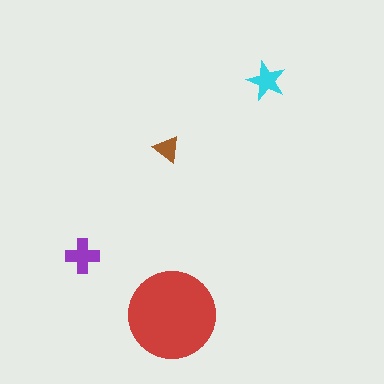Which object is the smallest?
The brown triangle.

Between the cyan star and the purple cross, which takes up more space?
The purple cross.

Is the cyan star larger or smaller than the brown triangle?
Larger.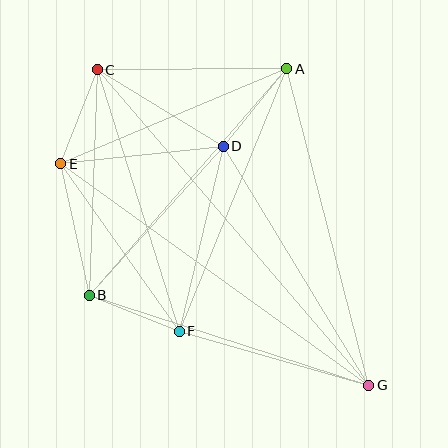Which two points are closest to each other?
Points B and F are closest to each other.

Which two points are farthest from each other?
Points C and G are farthest from each other.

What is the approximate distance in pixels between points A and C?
The distance between A and C is approximately 189 pixels.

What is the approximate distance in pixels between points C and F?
The distance between C and F is approximately 274 pixels.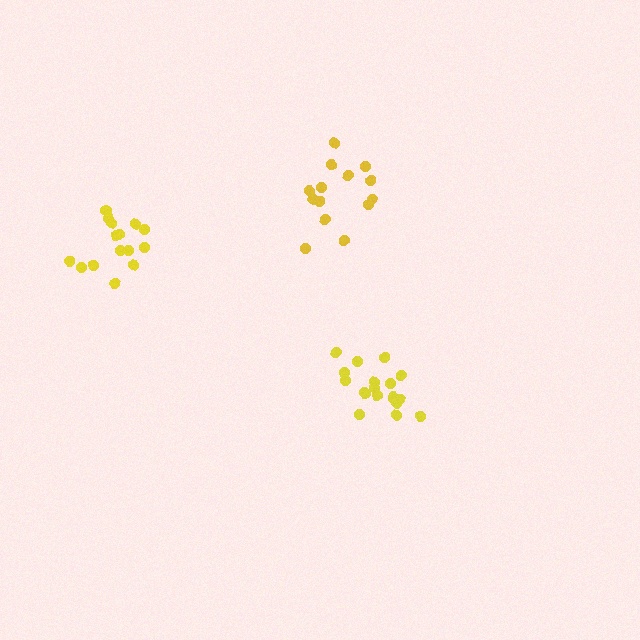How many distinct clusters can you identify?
There are 3 distinct clusters.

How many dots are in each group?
Group 1: 14 dots, Group 2: 15 dots, Group 3: 18 dots (47 total).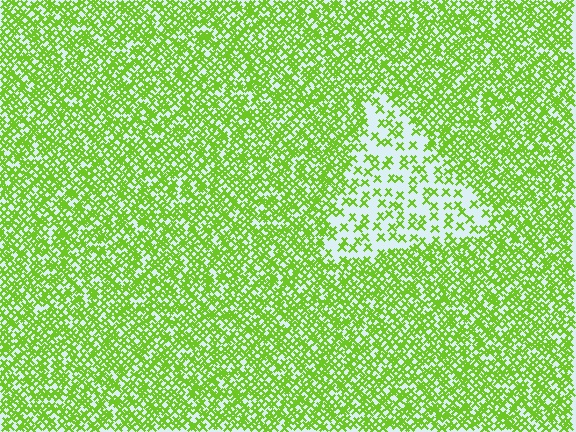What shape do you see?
I see a triangle.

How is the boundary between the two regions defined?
The boundary is defined by a change in element density (approximately 2.6x ratio). All elements are the same color, size, and shape.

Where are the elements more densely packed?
The elements are more densely packed outside the triangle boundary.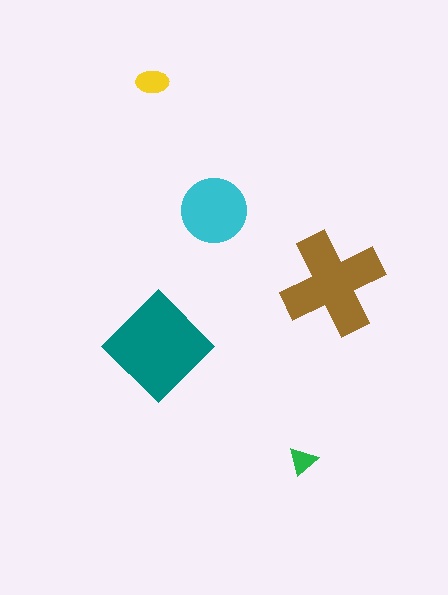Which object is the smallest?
The green triangle.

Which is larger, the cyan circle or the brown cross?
The brown cross.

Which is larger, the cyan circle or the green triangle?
The cyan circle.